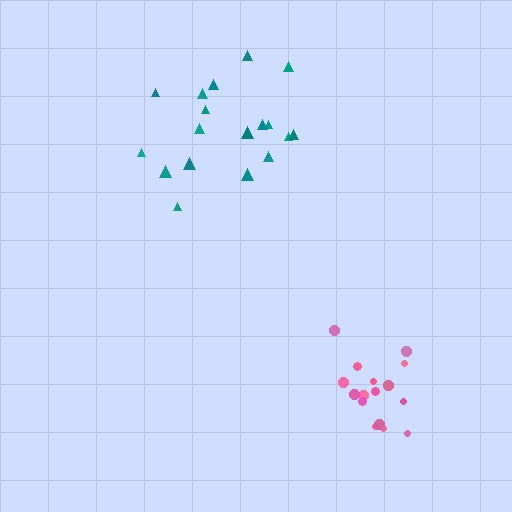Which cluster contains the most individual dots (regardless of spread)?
Teal (18).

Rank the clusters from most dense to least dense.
pink, teal.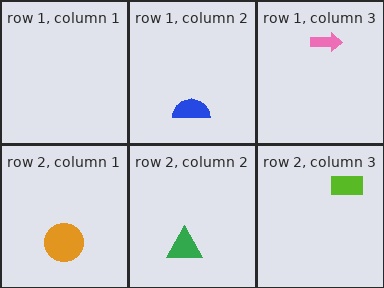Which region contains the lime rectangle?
The row 2, column 3 region.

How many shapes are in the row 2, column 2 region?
1.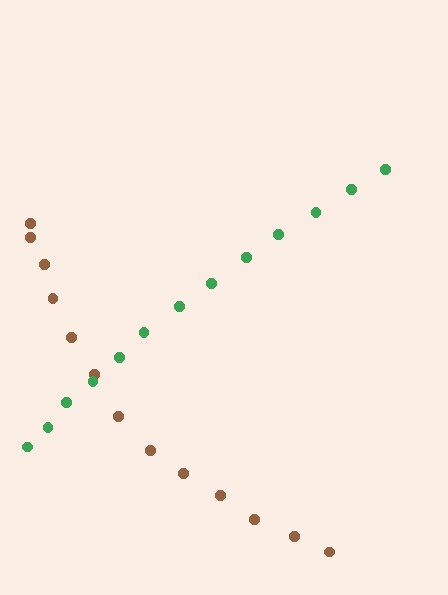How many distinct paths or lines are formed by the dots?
There are 2 distinct paths.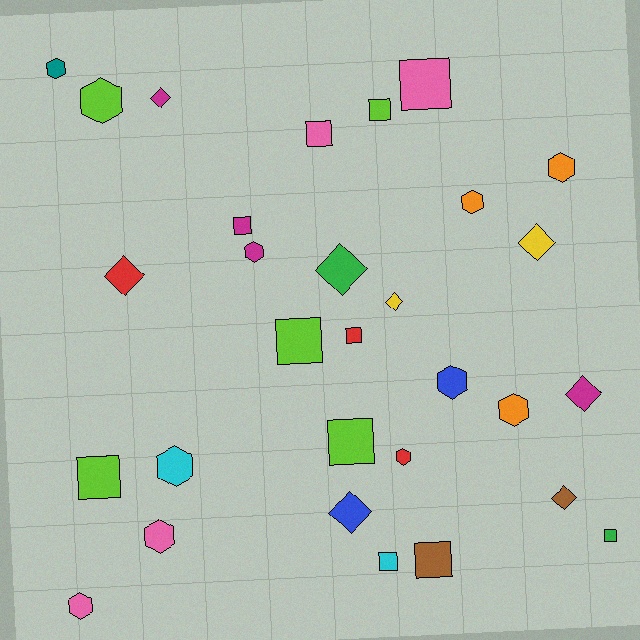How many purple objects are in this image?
There are no purple objects.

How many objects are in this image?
There are 30 objects.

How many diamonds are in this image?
There are 8 diamonds.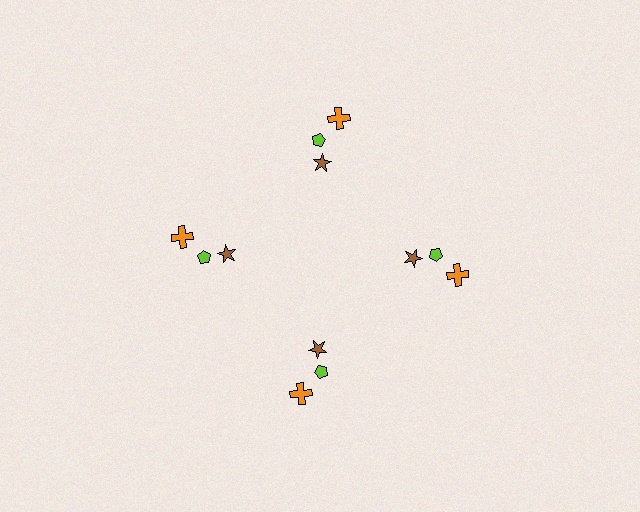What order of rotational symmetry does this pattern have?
This pattern has 4-fold rotational symmetry.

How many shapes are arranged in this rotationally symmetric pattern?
There are 12 shapes, arranged in 4 groups of 3.